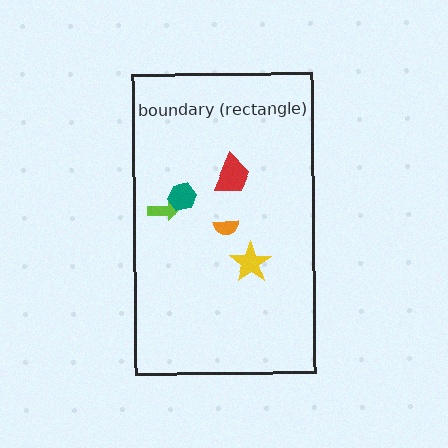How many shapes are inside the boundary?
5 inside, 0 outside.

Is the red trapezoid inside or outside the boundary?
Inside.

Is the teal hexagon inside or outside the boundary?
Inside.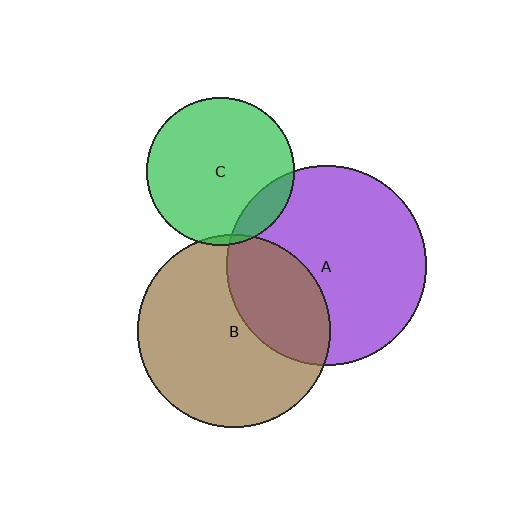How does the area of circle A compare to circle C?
Approximately 1.8 times.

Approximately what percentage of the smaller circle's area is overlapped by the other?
Approximately 5%.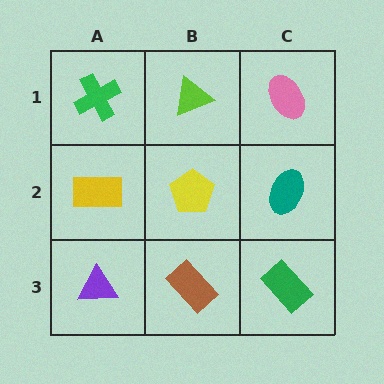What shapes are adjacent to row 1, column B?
A yellow pentagon (row 2, column B), a green cross (row 1, column A), a pink ellipse (row 1, column C).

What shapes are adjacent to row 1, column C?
A teal ellipse (row 2, column C), a lime triangle (row 1, column B).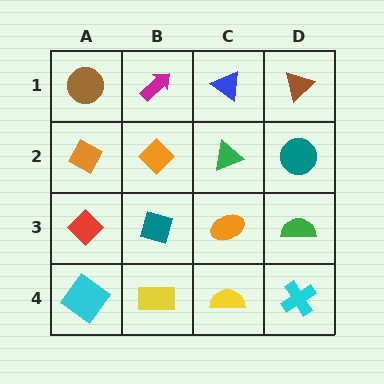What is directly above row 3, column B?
An orange diamond.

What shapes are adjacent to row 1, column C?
A green triangle (row 2, column C), a magenta arrow (row 1, column B), a brown triangle (row 1, column D).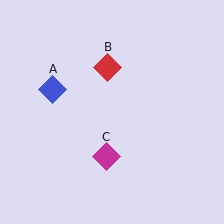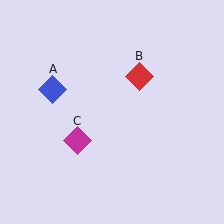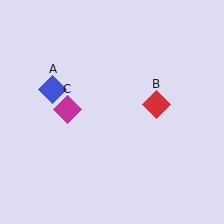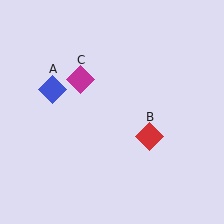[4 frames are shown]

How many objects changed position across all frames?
2 objects changed position: red diamond (object B), magenta diamond (object C).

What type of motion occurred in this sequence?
The red diamond (object B), magenta diamond (object C) rotated clockwise around the center of the scene.